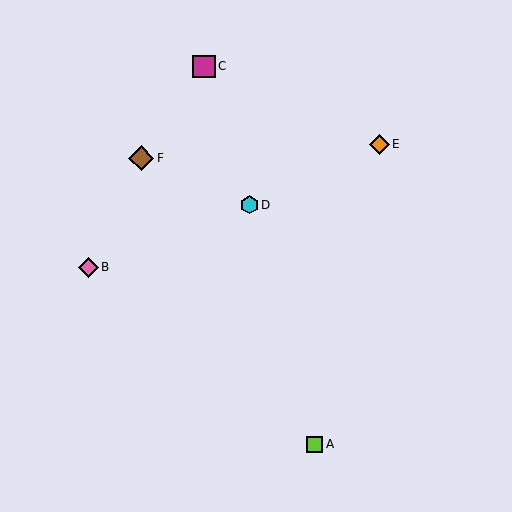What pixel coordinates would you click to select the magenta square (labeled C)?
Click at (204, 66) to select the magenta square C.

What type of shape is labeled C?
Shape C is a magenta square.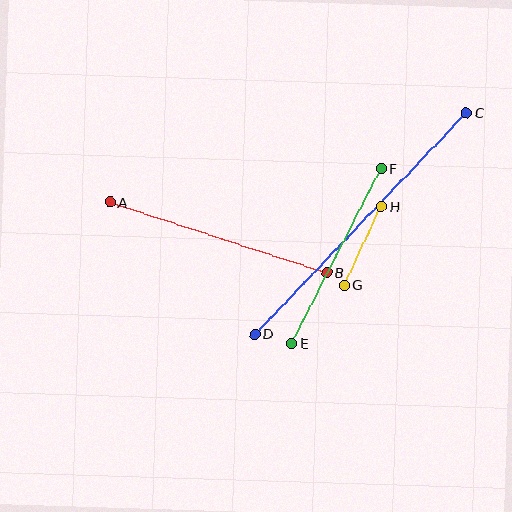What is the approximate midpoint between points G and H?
The midpoint is at approximately (363, 246) pixels.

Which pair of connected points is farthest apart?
Points C and D are farthest apart.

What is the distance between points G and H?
The distance is approximately 87 pixels.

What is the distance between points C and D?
The distance is approximately 306 pixels.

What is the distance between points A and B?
The distance is approximately 228 pixels.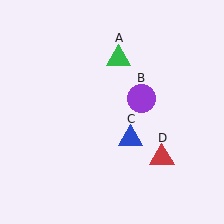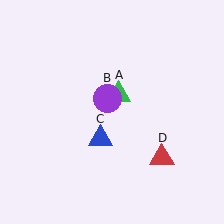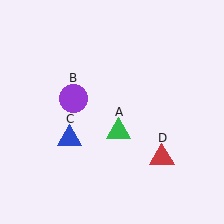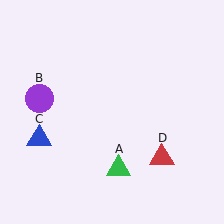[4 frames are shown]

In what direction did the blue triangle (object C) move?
The blue triangle (object C) moved left.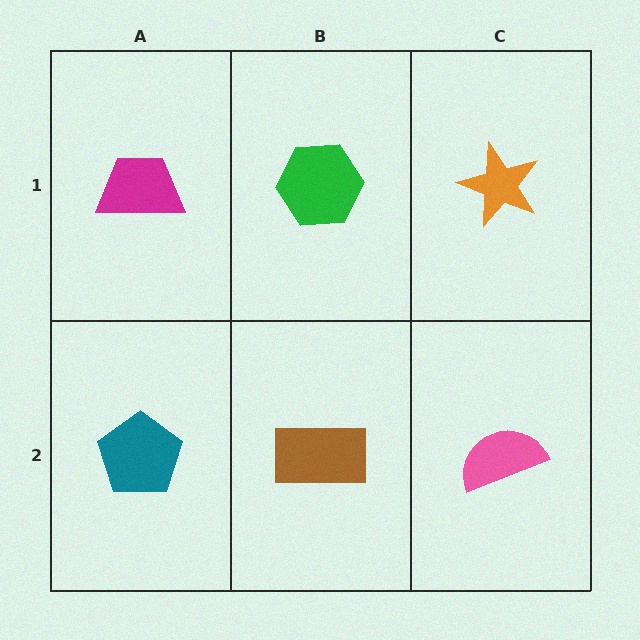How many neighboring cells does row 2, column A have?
2.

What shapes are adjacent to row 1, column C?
A pink semicircle (row 2, column C), a green hexagon (row 1, column B).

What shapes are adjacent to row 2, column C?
An orange star (row 1, column C), a brown rectangle (row 2, column B).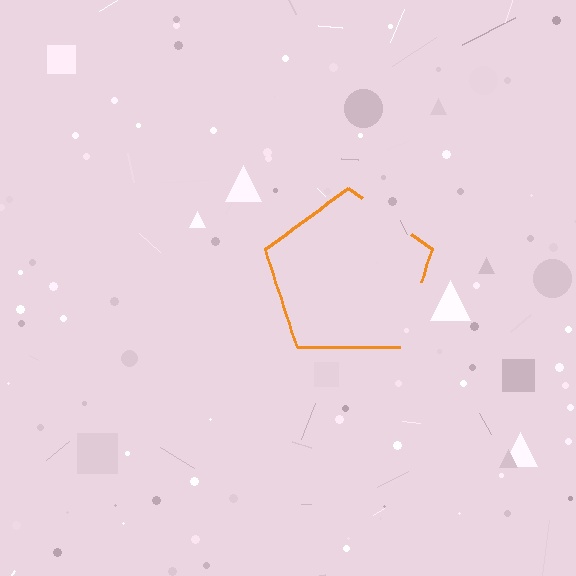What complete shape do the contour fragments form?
The contour fragments form a pentagon.